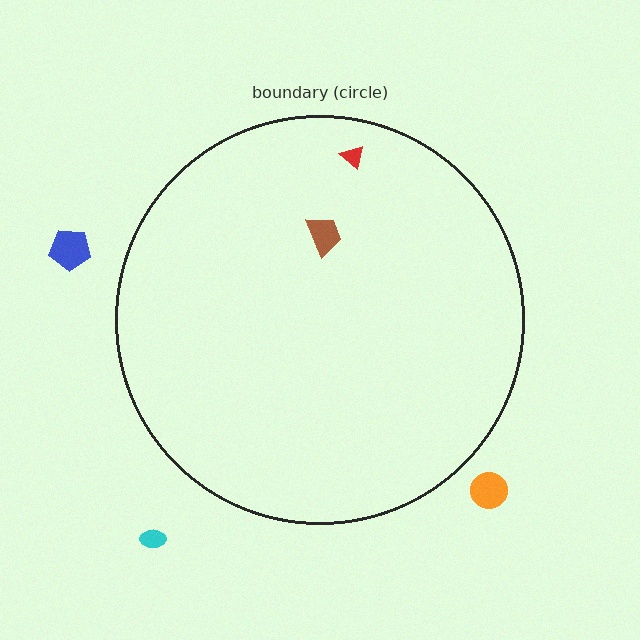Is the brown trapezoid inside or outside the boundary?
Inside.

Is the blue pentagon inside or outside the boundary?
Outside.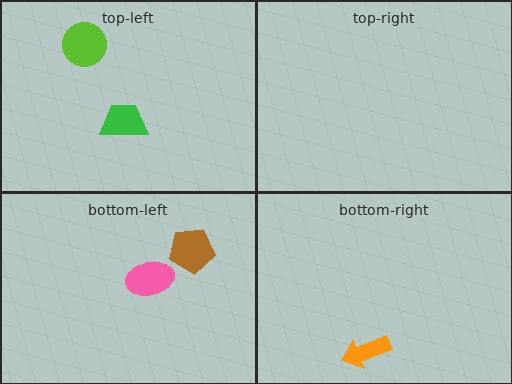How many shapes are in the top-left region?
2.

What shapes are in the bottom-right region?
The orange arrow.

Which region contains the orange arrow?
The bottom-right region.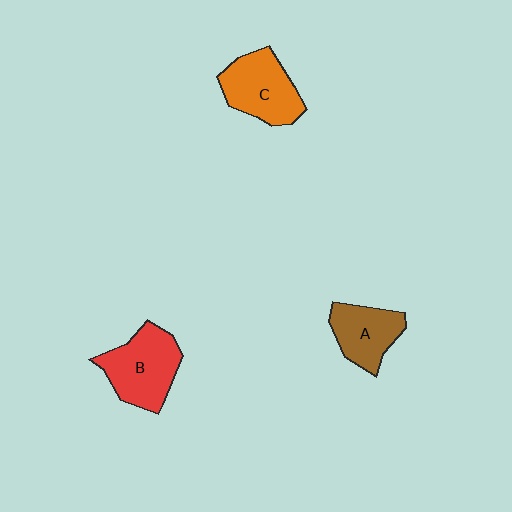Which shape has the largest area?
Shape B (red).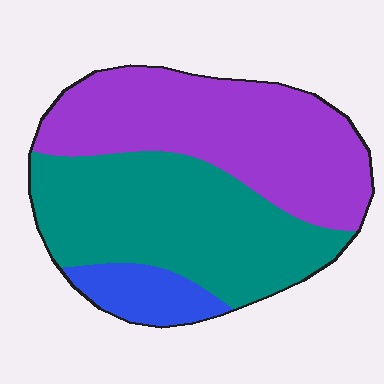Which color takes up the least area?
Blue, at roughly 10%.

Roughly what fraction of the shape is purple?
Purple covers 45% of the shape.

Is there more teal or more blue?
Teal.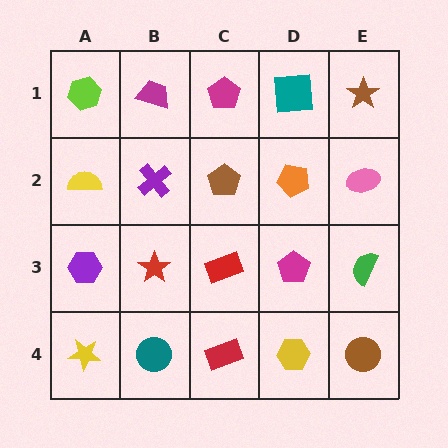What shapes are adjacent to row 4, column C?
A red rectangle (row 3, column C), a teal circle (row 4, column B), a yellow hexagon (row 4, column D).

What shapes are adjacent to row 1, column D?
An orange pentagon (row 2, column D), a magenta pentagon (row 1, column C), a brown star (row 1, column E).